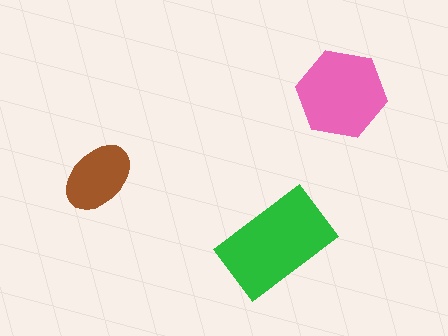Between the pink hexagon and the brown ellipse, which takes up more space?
The pink hexagon.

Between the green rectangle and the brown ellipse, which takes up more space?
The green rectangle.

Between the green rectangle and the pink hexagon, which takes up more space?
The green rectangle.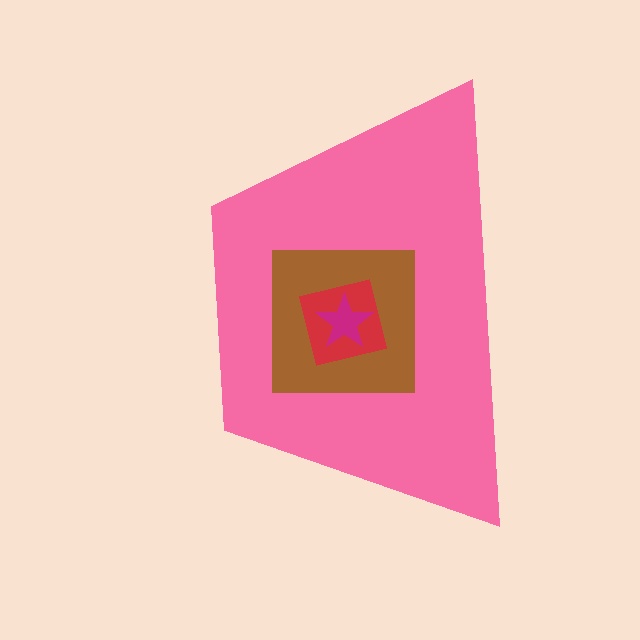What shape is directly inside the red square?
The magenta star.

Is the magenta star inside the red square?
Yes.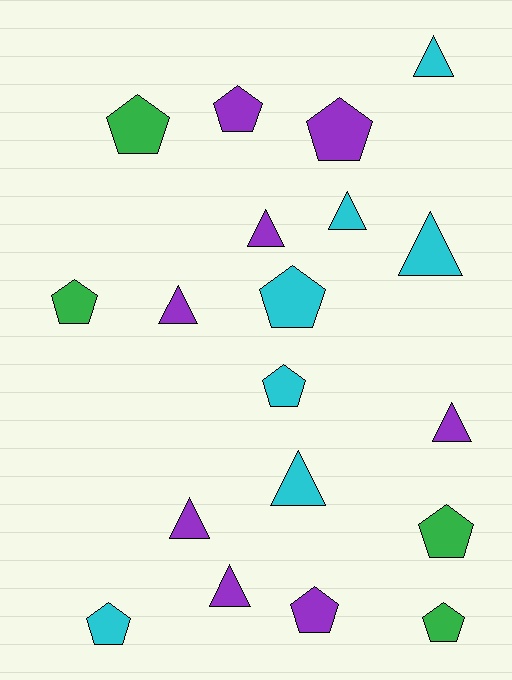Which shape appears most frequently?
Pentagon, with 10 objects.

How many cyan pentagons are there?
There are 3 cyan pentagons.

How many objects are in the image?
There are 19 objects.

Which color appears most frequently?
Purple, with 8 objects.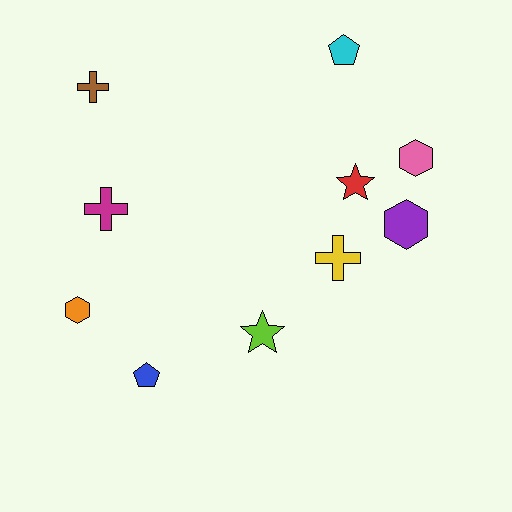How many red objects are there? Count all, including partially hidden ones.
There is 1 red object.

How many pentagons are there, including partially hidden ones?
There are 2 pentagons.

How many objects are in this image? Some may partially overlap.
There are 10 objects.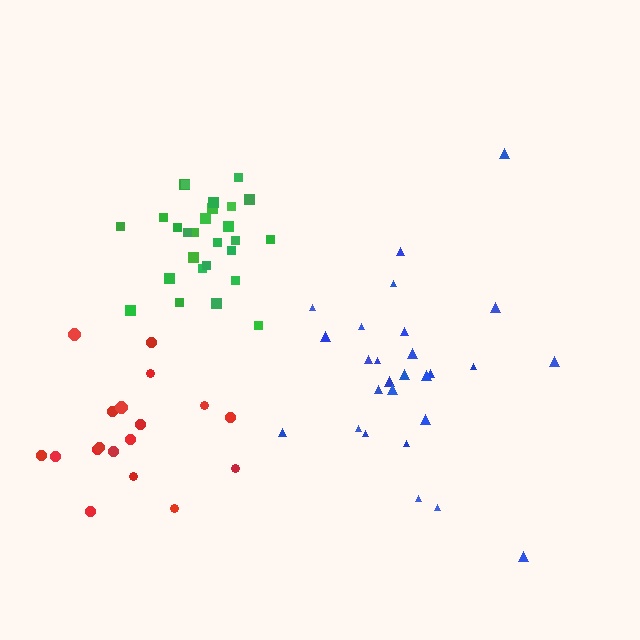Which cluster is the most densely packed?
Green.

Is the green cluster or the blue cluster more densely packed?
Green.